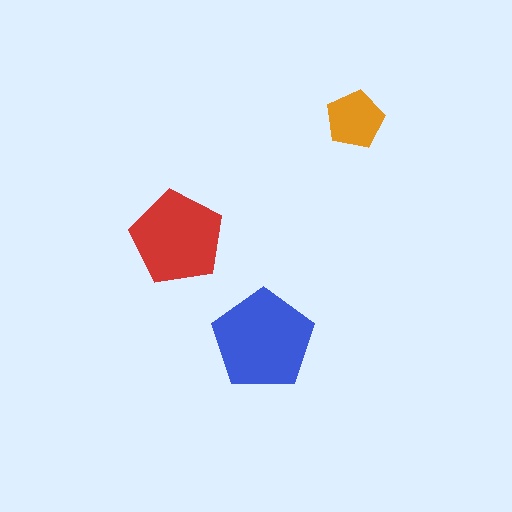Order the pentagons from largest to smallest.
the blue one, the red one, the orange one.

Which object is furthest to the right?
The orange pentagon is rightmost.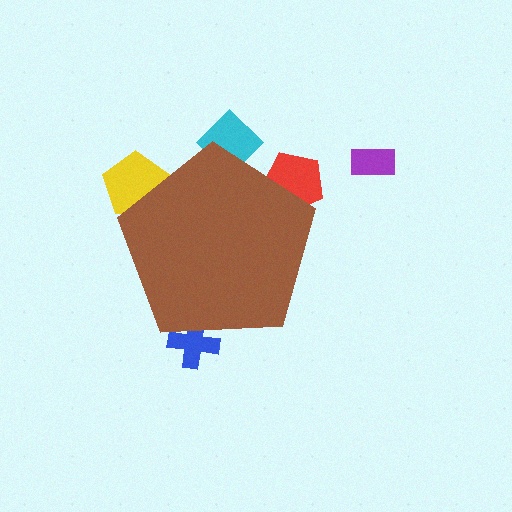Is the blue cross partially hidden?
Yes, the blue cross is partially hidden behind the brown pentagon.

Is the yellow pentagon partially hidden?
Yes, the yellow pentagon is partially hidden behind the brown pentagon.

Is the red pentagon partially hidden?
Yes, the red pentagon is partially hidden behind the brown pentagon.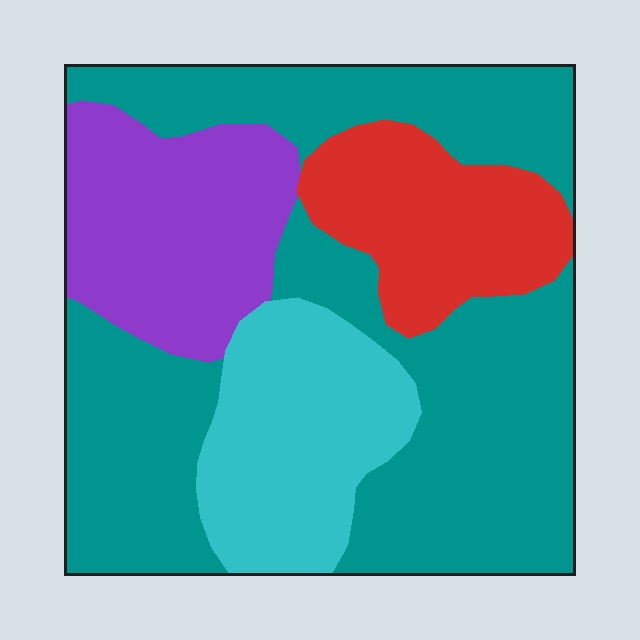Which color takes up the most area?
Teal, at roughly 50%.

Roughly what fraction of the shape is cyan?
Cyan covers 17% of the shape.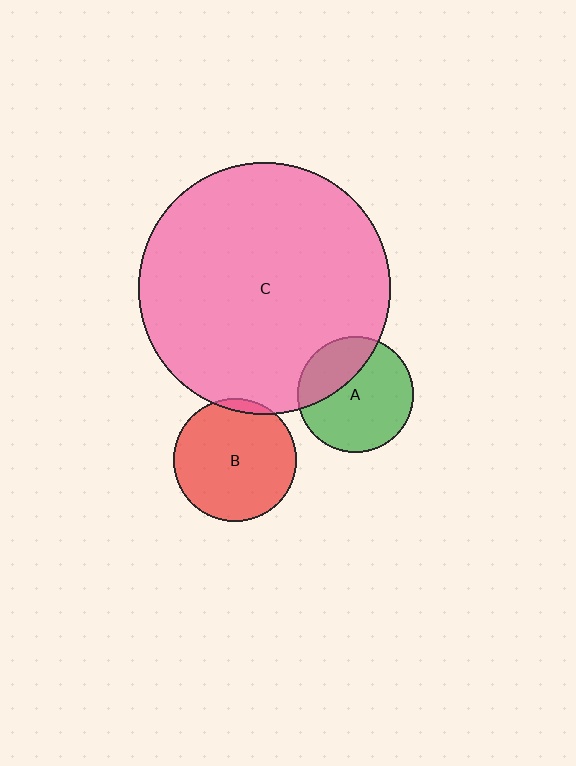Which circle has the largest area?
Circle C (pink).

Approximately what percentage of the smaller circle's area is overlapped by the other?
Approximately 30%.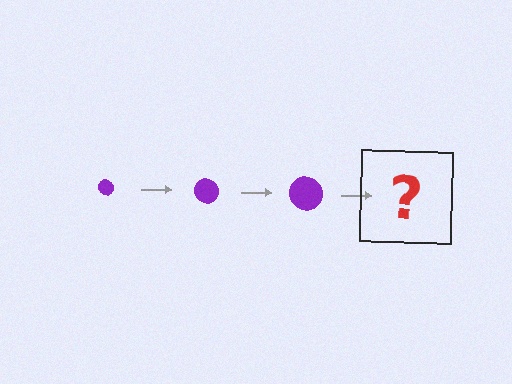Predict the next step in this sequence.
The next step is a purple circle, larger than the previous one.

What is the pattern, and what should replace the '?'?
The pattern is that the circle gets progressively larger each step. The '?' should be a purple circle, larger than the previous one.